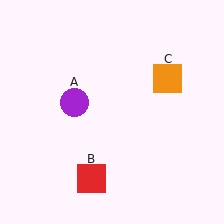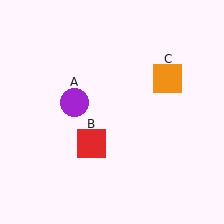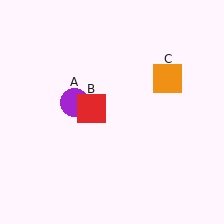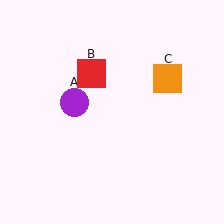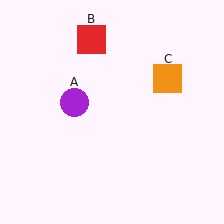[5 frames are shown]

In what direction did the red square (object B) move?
The red square (object B) moved up.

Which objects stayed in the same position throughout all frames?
Purple circle (object A) and orange square (object C) remained stationary.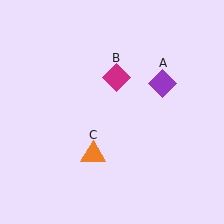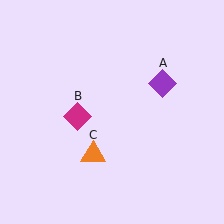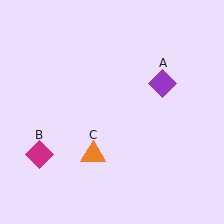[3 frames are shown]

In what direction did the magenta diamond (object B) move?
The magenta diamond (object B) moved down and to the left.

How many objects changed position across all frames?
1 object changed position: magenta diamond (object B).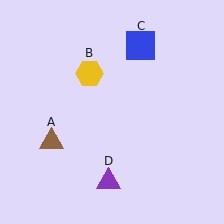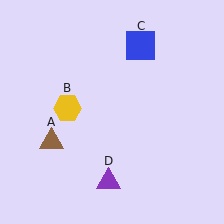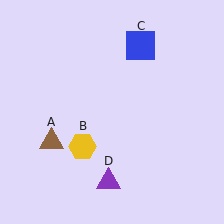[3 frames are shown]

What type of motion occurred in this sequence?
The yellow hexagon (object B) rotated counterclockwise around the center of the scene.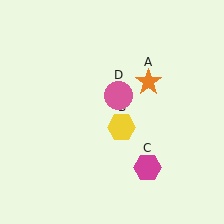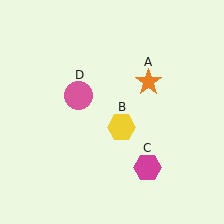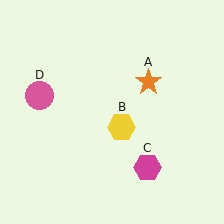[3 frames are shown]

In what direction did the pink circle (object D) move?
The pink circle (object D) moved left.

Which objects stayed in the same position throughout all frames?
Orange star (object A) and yellow hexagon (object B) and magenta hexagon (object C) remained stationary.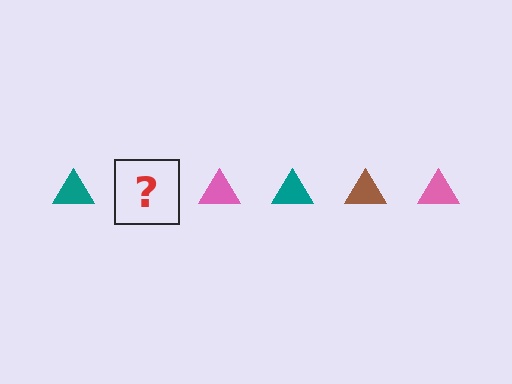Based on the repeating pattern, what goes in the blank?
The blank should be a brown triangle.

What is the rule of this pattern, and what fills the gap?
The rule is that the pattern cycles through teal, brown, pink triangles. The gap should be filled with a brown triangle.